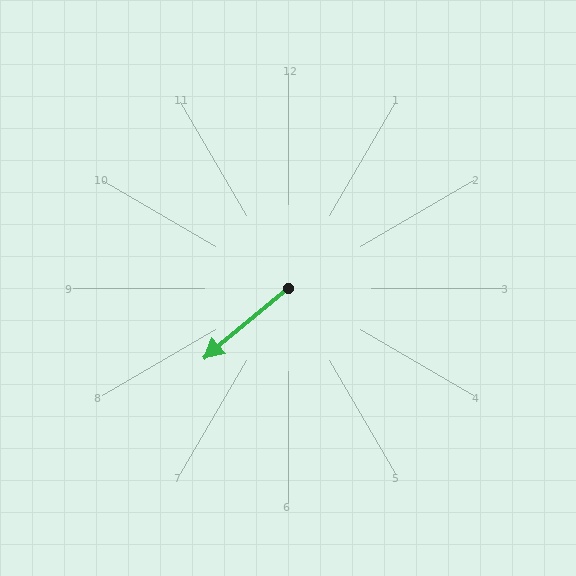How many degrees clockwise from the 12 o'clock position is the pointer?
Approximately 230 degrees.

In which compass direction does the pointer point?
Southwest.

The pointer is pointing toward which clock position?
Roughly 8 o'clock.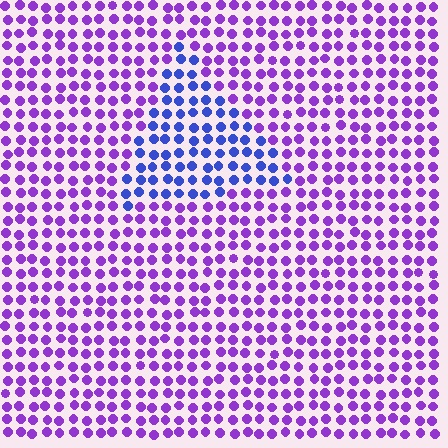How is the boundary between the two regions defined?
The boundary is defined purely by a slight shift in hue (about 44 degrees). Spacing, size, and orientation are identical on both sides.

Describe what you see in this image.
The image is filled with small purple elements in a uniform arrangement. A triangle-shaped region is visible where the elements are tinted to a slightly different hue, forming a subtle color boundary.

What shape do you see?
I see a triangle.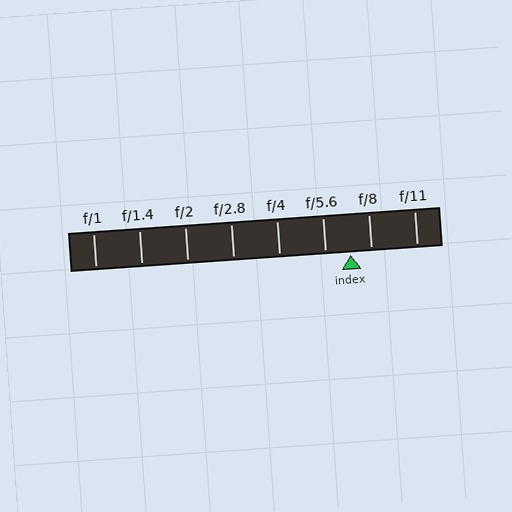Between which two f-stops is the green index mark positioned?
The index mark is between f/5.6 and f/8.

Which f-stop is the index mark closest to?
The index mark is closest to f/8.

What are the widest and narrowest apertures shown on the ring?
The widest aperture shown is f/1 and the narrowest is f/11.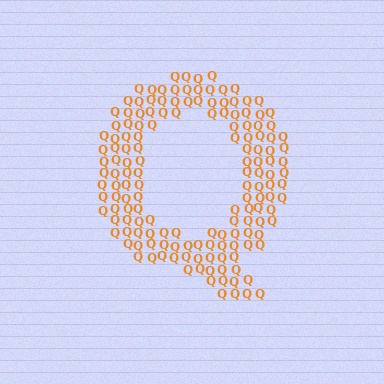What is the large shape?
The large shape is the letter Q.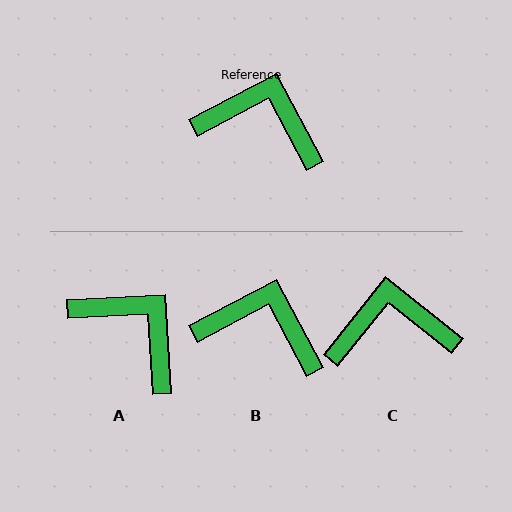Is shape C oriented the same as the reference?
No, it is off by about 23 degrees.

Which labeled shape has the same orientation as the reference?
B.